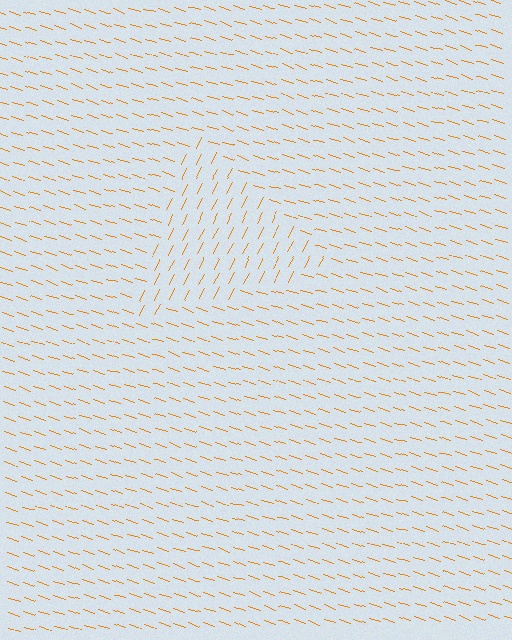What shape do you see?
I see a triangle.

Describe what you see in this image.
The image is filled with small orange line segments. A triangle region in the image has lines oriented differently from the surrounding lines, creating a visible texture boundary.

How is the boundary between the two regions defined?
The boundary is defined purely by a change in line orientation (approximately 81 degrees difference). All lines are the same color and thickness.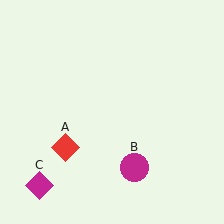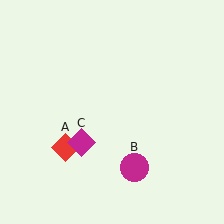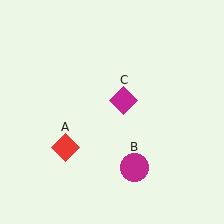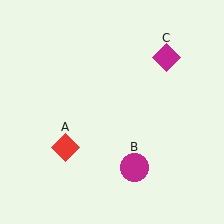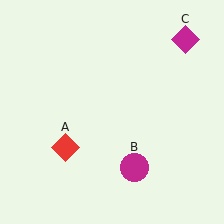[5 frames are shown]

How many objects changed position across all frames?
1 object changed position: magenta diamond (object C).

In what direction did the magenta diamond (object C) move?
The magenta diamond (object C) moved up and to the right.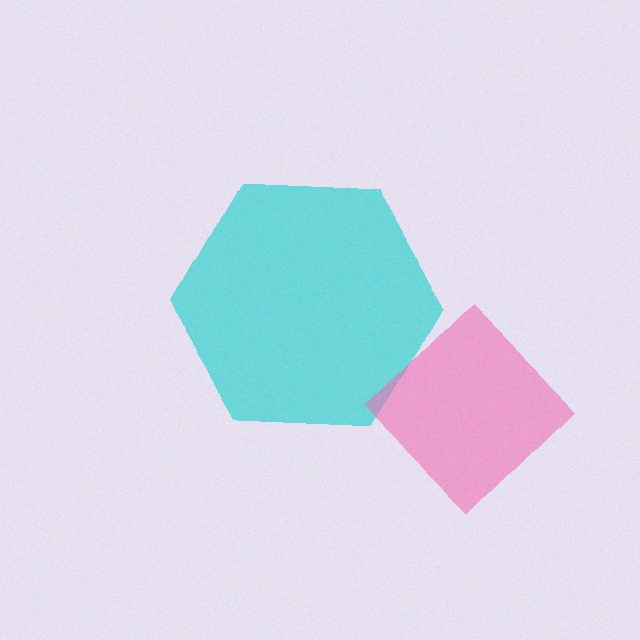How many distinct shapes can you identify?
There are 2 distinct shapes: a cyan hexagon, a pink diamond.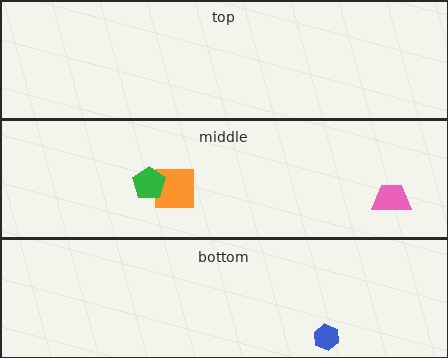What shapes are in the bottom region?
The blue hexagon.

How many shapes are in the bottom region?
1.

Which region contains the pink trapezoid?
The middle region.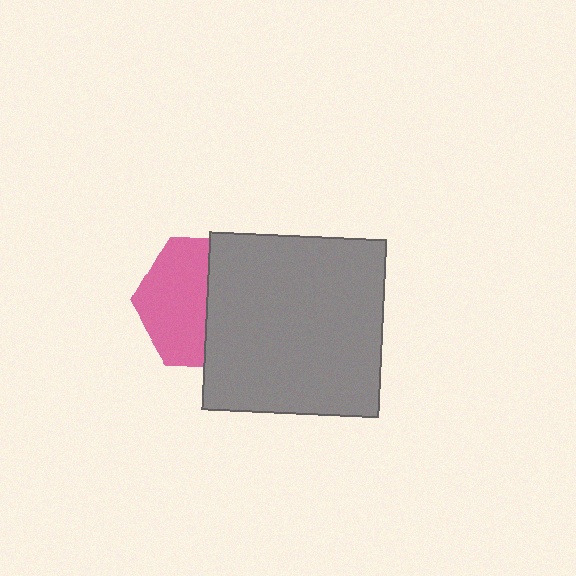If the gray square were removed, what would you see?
You would see the complete pink hexagon.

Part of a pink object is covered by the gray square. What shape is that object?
It is a hexagon.